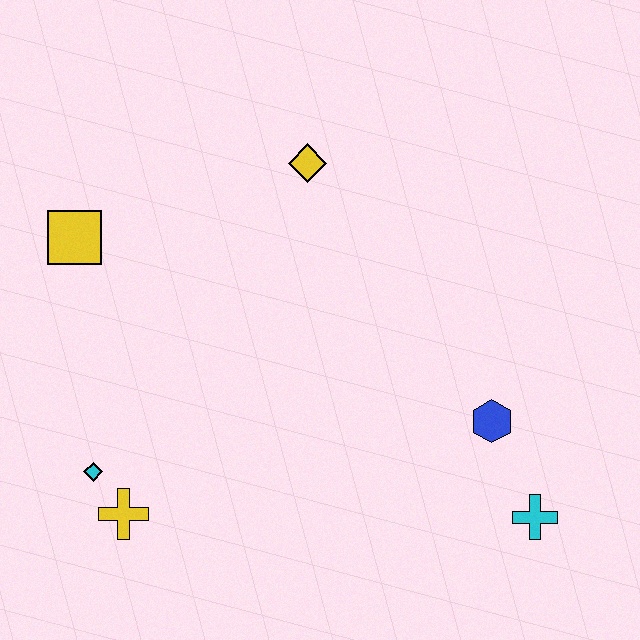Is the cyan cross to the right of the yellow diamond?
Yes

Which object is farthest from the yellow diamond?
The cyan cross is farthest from the yellow diamond.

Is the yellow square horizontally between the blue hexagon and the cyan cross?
No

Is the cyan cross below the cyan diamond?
Yes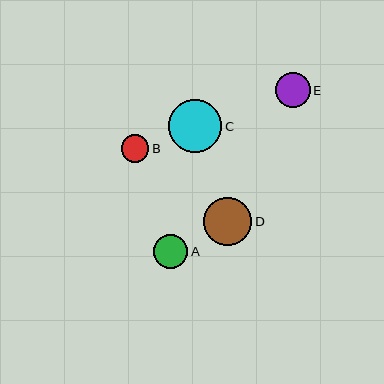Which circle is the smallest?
Circle B is the smallest with a size of approximately 28 pixels.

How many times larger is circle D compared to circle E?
Circle D is approximately 1.4 times the size of circle E.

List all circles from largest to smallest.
From largest to smallest: C, D, E, A, B.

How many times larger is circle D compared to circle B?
Circle D is approximately 1.7 times the size of circle B.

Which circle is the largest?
Circle C is the largest with a size of approximately 53 pixels.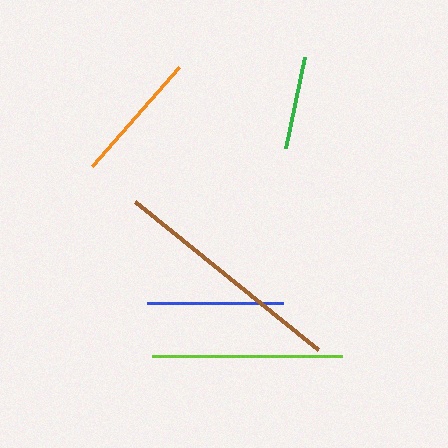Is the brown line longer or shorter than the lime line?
The brown line is longer than the lime line.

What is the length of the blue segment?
The blue segment is approximately 136 pixels long.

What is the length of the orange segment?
The orange segment is approximately 132 pixels long.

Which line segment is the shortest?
The green line is the shortest at approximately 93 pixels.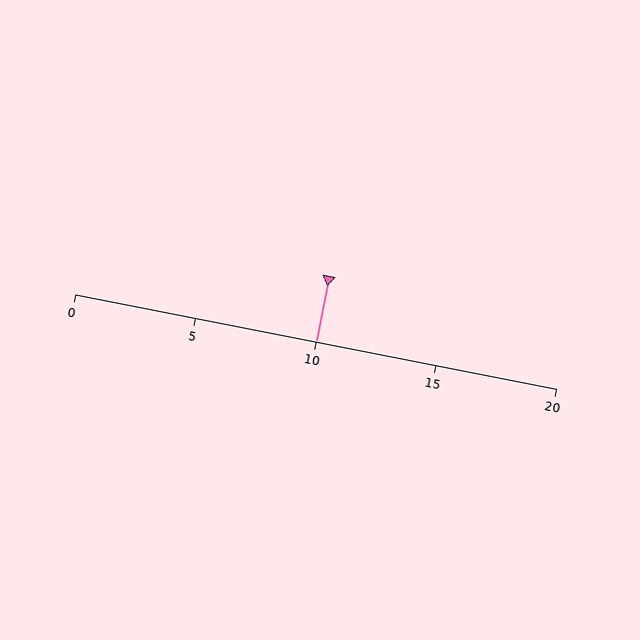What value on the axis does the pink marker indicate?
The marker indicates approximately 10.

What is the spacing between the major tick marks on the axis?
The major ticks are spaced 5 apart.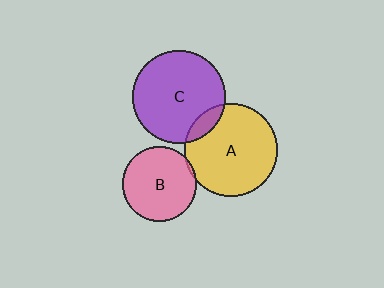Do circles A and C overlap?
Yes.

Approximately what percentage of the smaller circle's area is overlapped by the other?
Approximately 10%.